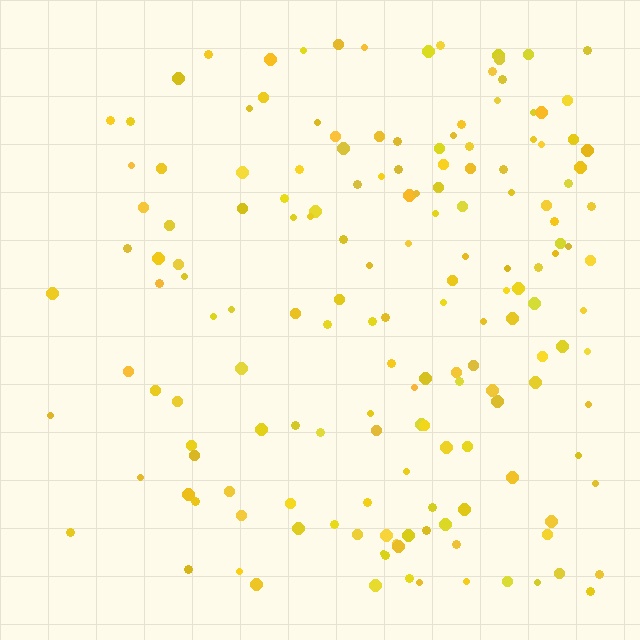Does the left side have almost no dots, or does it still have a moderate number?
Still a moderate number, just noticeably fewer than the right.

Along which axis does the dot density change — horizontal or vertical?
Horizontal.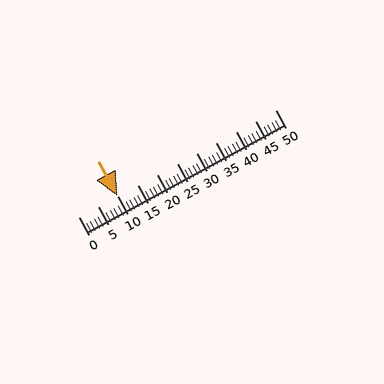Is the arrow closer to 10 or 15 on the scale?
The arrow is closer to 10.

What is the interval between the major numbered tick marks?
The major tick marks are spaced 5 units apart.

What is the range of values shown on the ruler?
The ruler shows values from 0 to 50.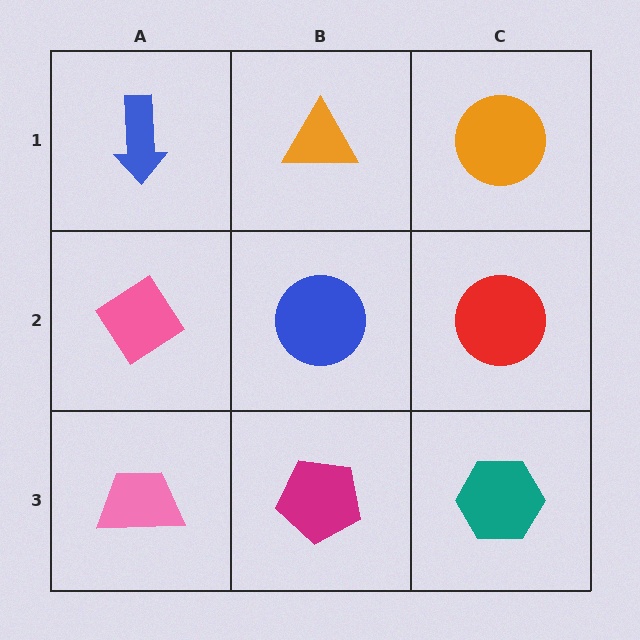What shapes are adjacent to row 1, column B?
A blue circle (row 2, column B), a blue arrow (row 1, column A), an orange circle (row 1, column C).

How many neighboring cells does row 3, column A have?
2.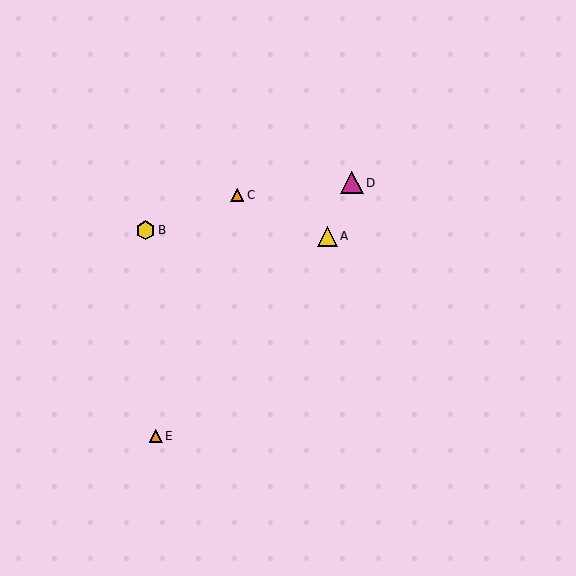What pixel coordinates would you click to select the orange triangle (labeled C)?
Click at (237, 195) to select the orange triangle C.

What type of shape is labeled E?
Shape E is an orange triangle.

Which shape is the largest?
The magenta triangle (labeled D) is the largest.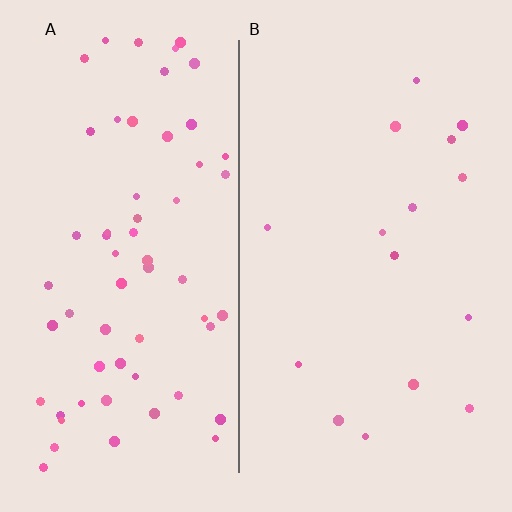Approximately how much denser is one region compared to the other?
Approximately 3.9× — region A over region B.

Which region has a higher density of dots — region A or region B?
A (the left).